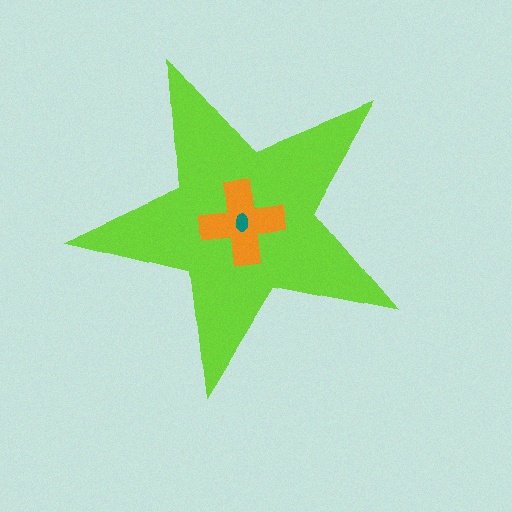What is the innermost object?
The teal ellipse.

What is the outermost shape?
The lime star.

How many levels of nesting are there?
3.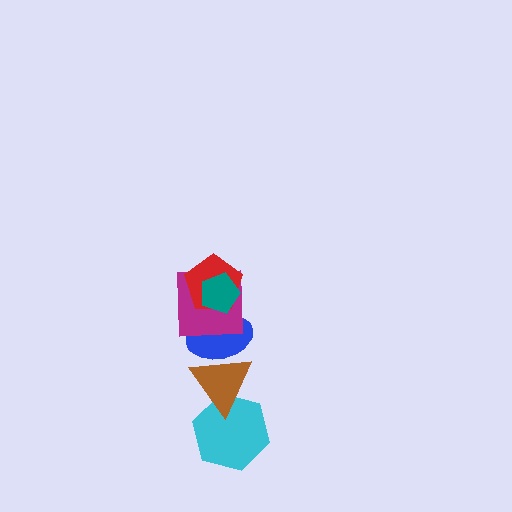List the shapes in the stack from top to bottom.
From top to bottom: the teal pentagon, the red pentagon, the magenta square, the blue ellipse, the brown triangle, the cyan hexagon.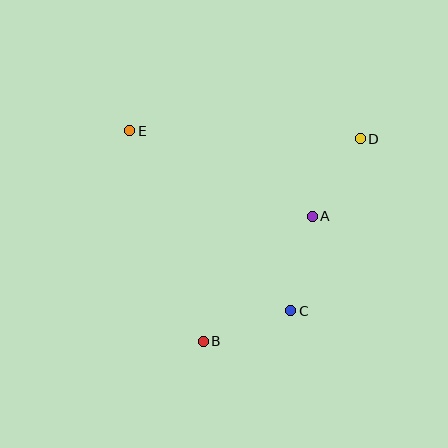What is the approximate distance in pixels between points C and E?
The distance between C and E is approximately 241 pixels.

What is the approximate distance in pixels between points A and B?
The distance between A and B is approximately 166 pixels.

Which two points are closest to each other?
Points A and D are closest to each other.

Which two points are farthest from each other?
Points B and D are farthest from each other.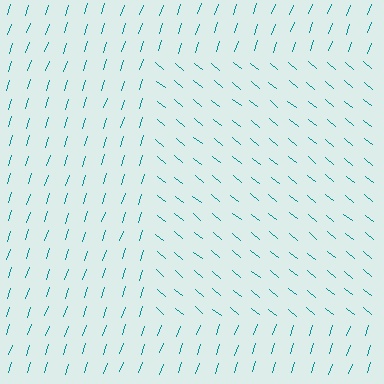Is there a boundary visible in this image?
Yes, there is a texture boundary formed by a change in line orientation.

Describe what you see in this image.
The image is filled with small teal line segments. A rectangle region in the image has lines oriented differently from the surrounding lines, creating a visible texture boundary.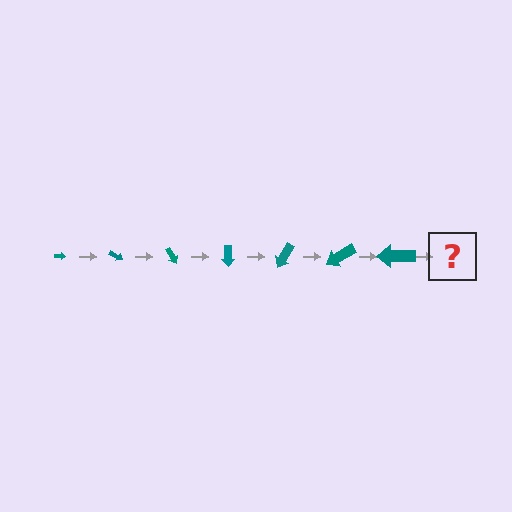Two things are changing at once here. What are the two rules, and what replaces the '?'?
The two rules are that the arrow grows larger each step and it rotates 30 degrees each step. The '?' should be an arrow, larger than the previous one and rotated 210 degrees from the start.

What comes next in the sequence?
The next element should be an arrow, larger than the previous one and rotated 210 degrees from the start.